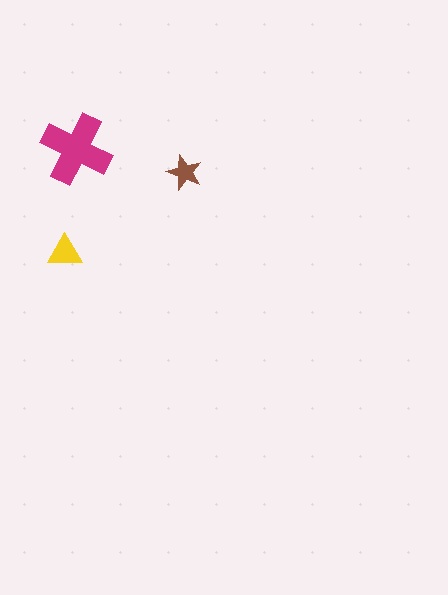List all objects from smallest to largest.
The brown star, the yellow triangle, the magenta cross.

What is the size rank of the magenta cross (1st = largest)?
1st.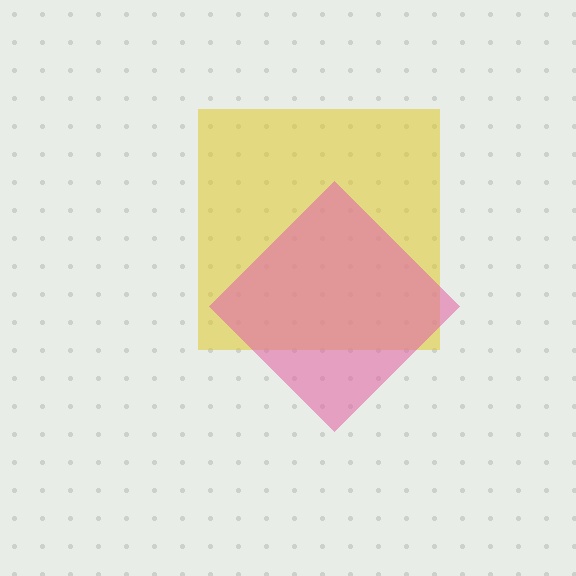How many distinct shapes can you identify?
There are 2 distinct shapes: a yellow square, a pink diamond.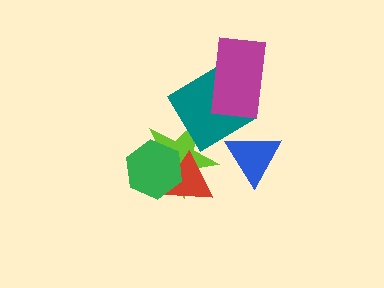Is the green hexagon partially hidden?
No, no other shape covers it.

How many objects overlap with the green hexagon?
2 objects overlap with the green hexagon.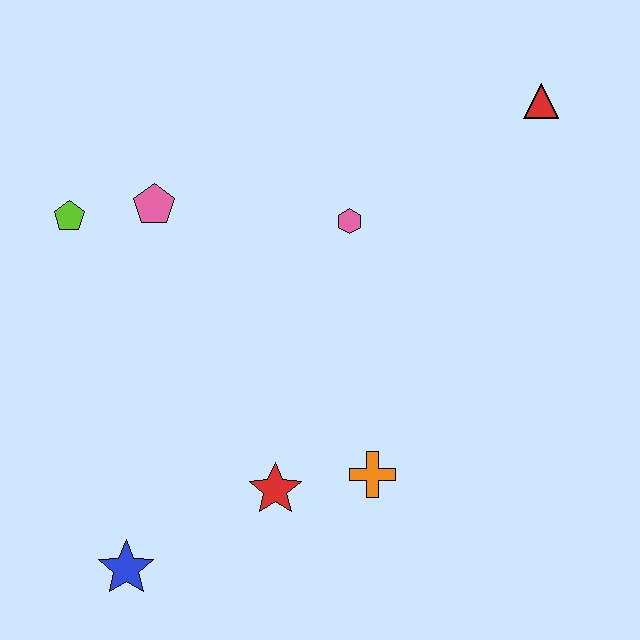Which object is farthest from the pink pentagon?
The red triangle is farthest from the pink pentagon.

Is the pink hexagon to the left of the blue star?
No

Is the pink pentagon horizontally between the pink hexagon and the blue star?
Yes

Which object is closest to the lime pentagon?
The pink pentagon is closest to the lime pentagon.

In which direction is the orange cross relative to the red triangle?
The orange cross is below the red triangle.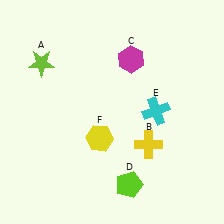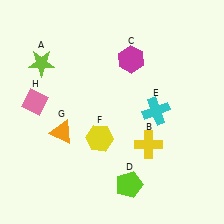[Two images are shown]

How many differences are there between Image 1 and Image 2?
There are 2 differences between the two images.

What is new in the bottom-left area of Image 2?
An orange triangle (G) was added in the bottom-left area of Image 2.